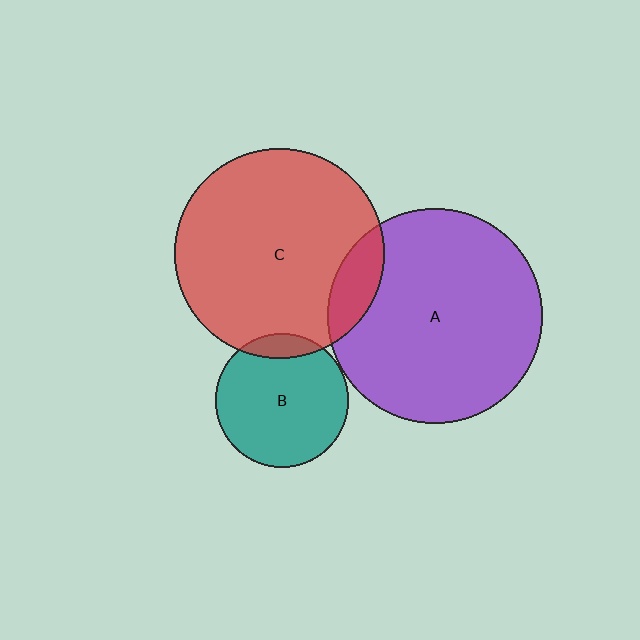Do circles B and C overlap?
Yes.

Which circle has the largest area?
Circle A (purple).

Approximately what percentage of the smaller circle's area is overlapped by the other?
Approximately 10%.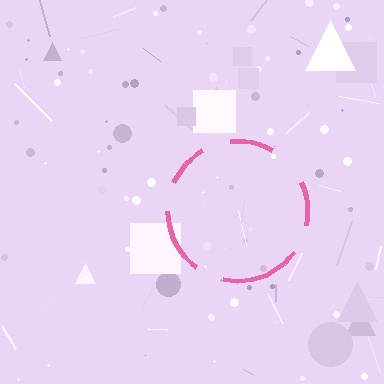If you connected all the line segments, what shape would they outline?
They would outline a circle.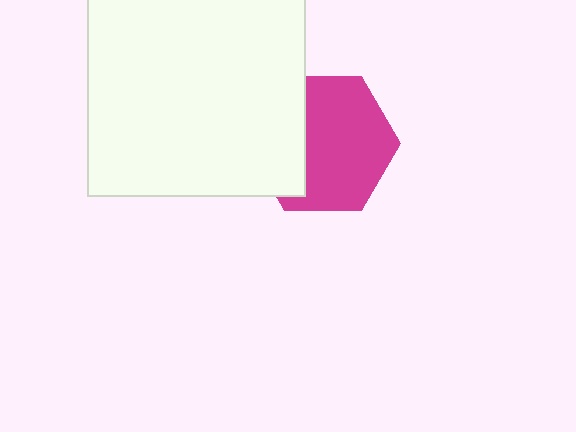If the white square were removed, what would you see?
You would see the complete magenta hexagon.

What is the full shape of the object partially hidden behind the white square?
The partially hidden object is a magenta hexagon.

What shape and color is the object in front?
The object in front is a white square.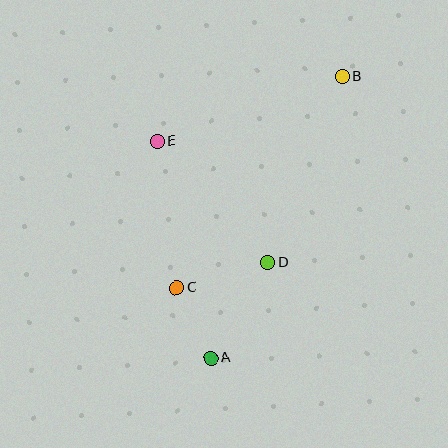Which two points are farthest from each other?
Points A and B are farthest from each other.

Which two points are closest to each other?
Points A and C are closest to each other.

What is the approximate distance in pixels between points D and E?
The distance between D and E is approximately 164 pixels.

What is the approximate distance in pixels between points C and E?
The distance between C and E is approximately 147 pixels.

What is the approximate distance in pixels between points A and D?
The distance between A and D is approximately 111 pixels.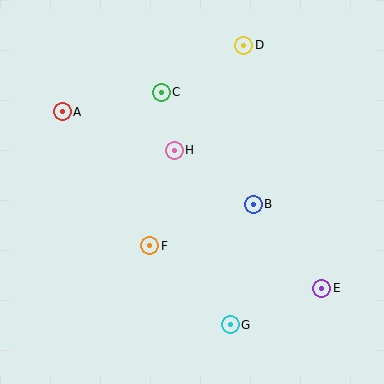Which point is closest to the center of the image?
Point H at (174, 150) is closest to the center.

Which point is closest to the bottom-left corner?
Point F is closest to the bottom-left corner.